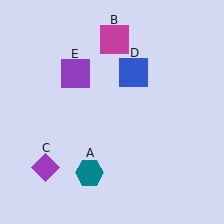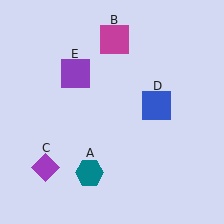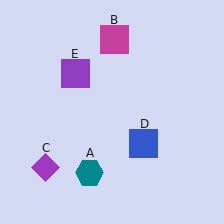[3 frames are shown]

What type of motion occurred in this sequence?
The blue square (object D) rotated clockwise around the center of the scene.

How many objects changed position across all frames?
1 object changed position: blue square (object D).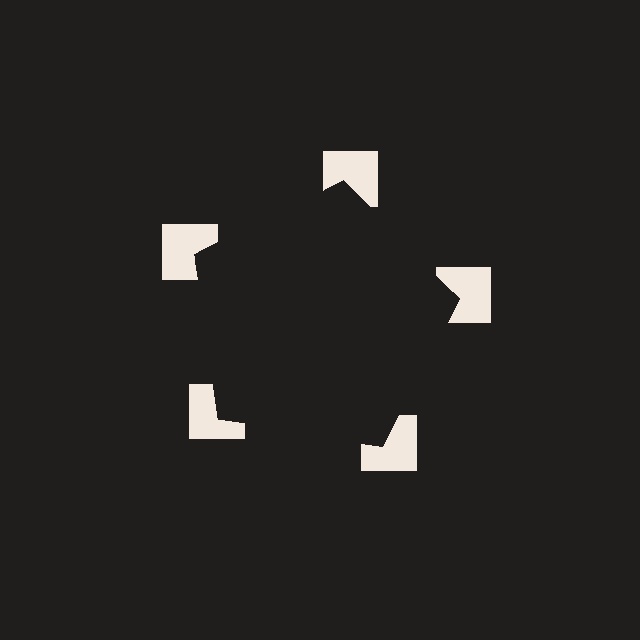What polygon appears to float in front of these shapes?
An illusory pentagon — its edges are inferred from the aligned wedge cuts in the notched squares, not physically drawn.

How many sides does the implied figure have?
5 sides.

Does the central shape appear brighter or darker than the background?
It typically appears slightly darker than the background, even though no actual brightness change is drawn.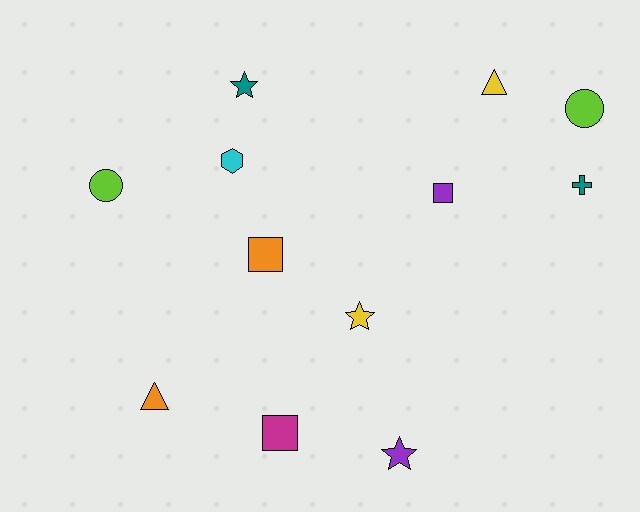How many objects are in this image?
There are 12 objects.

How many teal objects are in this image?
There are 2 teal objects.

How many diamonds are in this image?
There are no diamonds.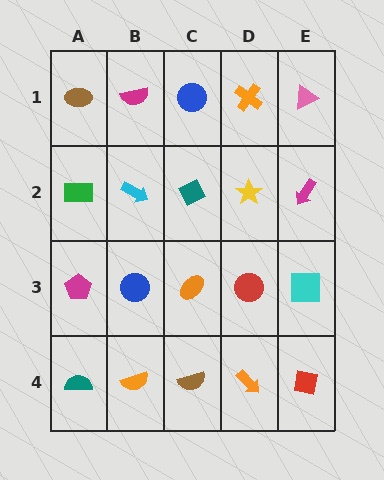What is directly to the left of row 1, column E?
An orange cross.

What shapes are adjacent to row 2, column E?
A pink triangle (row 1, column E), a cyan square (row 3, column E), a yellow star (row 2, column D).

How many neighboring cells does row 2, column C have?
4.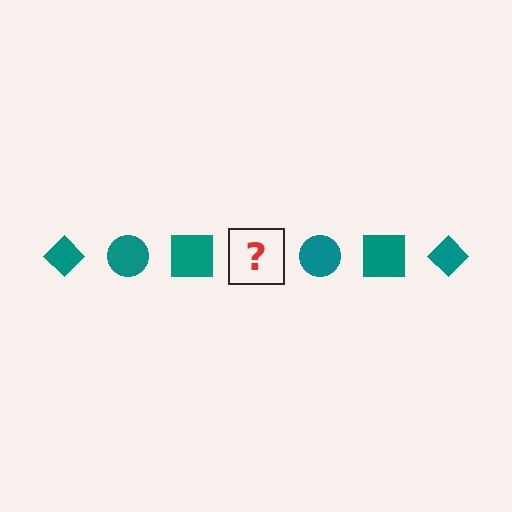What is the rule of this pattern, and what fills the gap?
The rule is that the pattern cycles through diamond, circle, square shapes in teal. The gap should be filled with a teal diamond.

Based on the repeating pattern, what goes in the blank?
The blank should be a teal diamond.